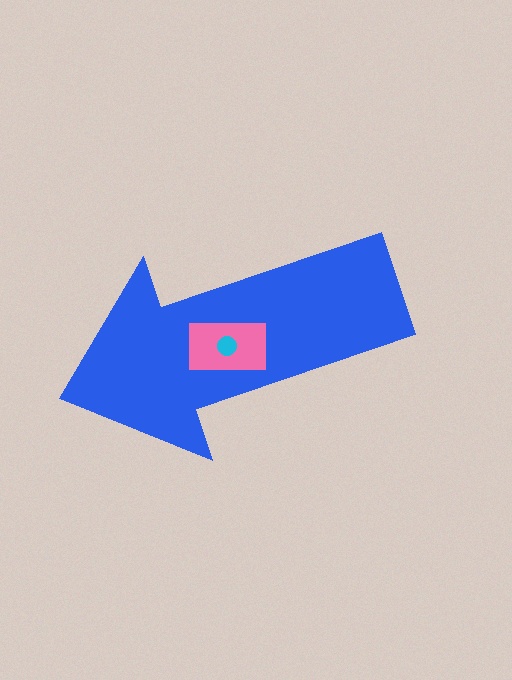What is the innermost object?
The cyan circle.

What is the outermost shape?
The blue arrow.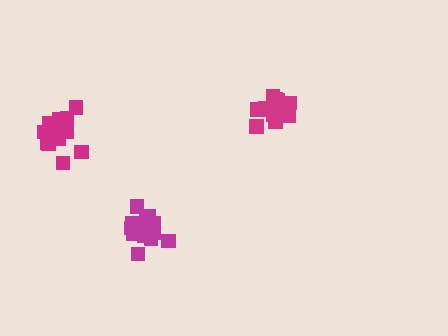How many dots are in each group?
Group 1: 19 dots, Group 2: 19 dots, Group 3: 15 dots (53 total).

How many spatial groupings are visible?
There are 3 spatial groupings.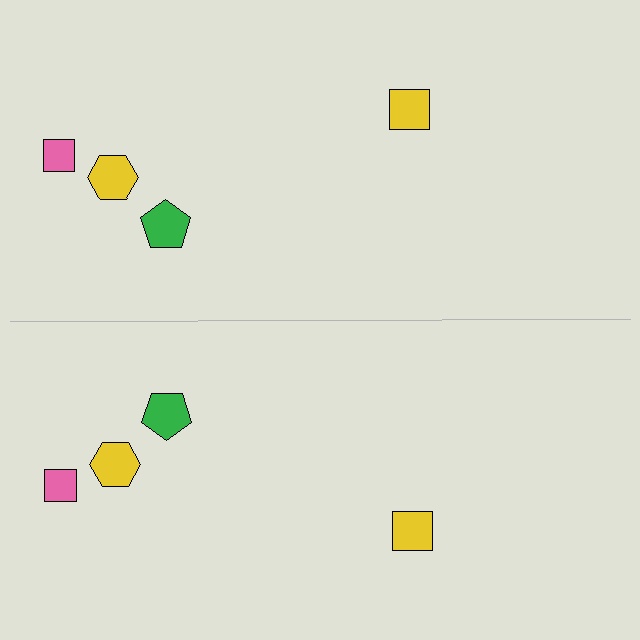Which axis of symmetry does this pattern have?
The pattern has a horizontal axis of symmetry running through the center of the image.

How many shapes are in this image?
There are 8 shapes in this image.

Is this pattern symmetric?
Yes, this pattern has bilateral (reflection) symmetry.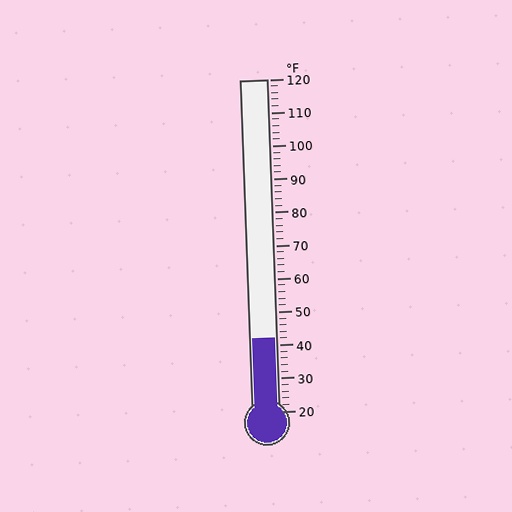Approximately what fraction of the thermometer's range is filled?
The thermometer is filled to approximately 20% of its range.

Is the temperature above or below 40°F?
The temperature is above 40°F.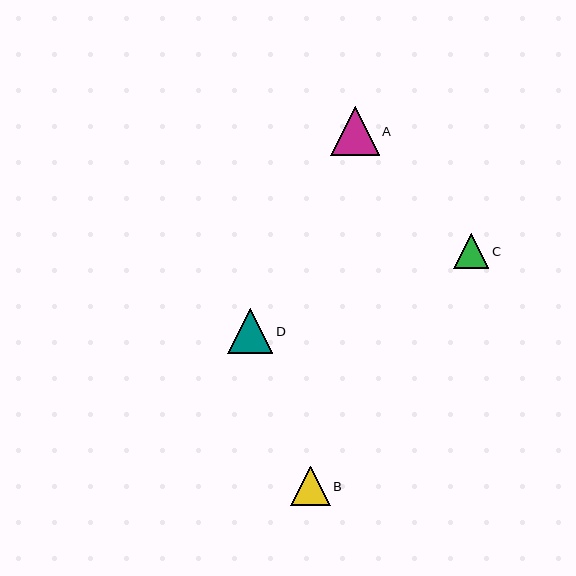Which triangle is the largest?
Triangle A is the largest with a size of approximately 48 pixels.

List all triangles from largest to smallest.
From largest to smallest: A, D, B, C.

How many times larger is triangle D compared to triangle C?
Triangle D is approximately 1.3 times the size of triangle C.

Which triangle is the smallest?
Triangle C is the smallest with a size of approximately 35 pixels.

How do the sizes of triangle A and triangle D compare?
Triangle A and triangle D are approximately the same size.